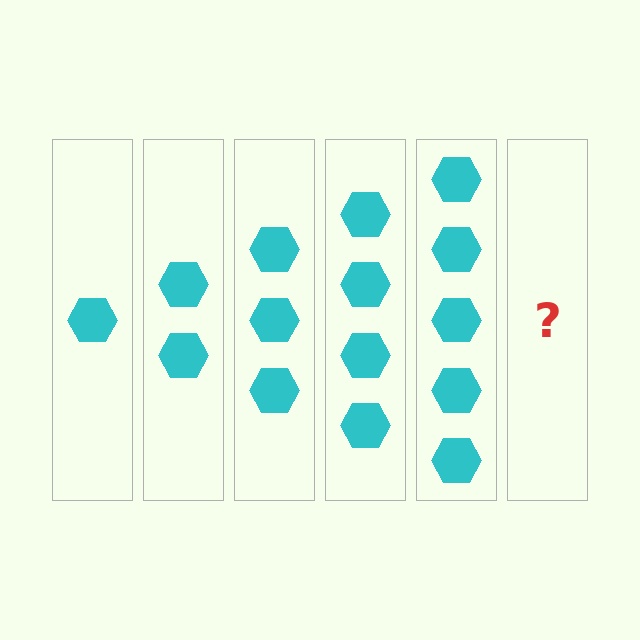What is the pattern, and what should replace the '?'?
The pattern is that each step adds one more hexagon. The '?' should be 6 hexagons.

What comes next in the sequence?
The next element should be 6 hexagons.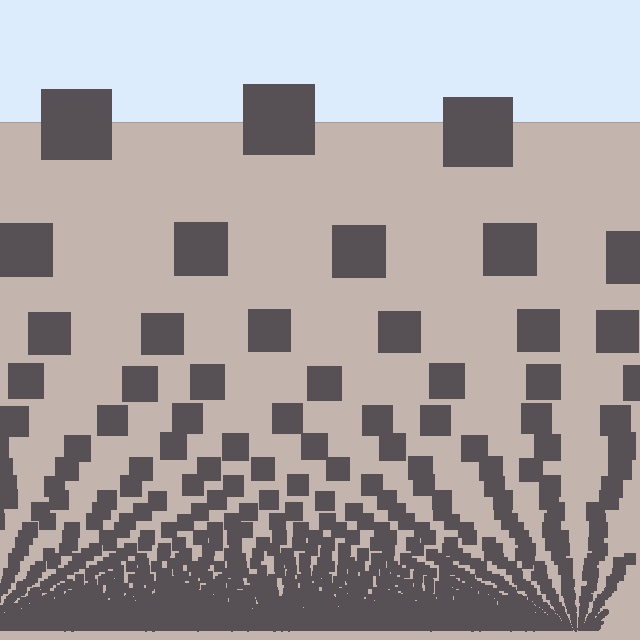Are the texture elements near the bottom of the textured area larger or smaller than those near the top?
Smaller. The gradient is inverted — elements near the bottom are smaller and denser.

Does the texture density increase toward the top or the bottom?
Density increases toward the bottom.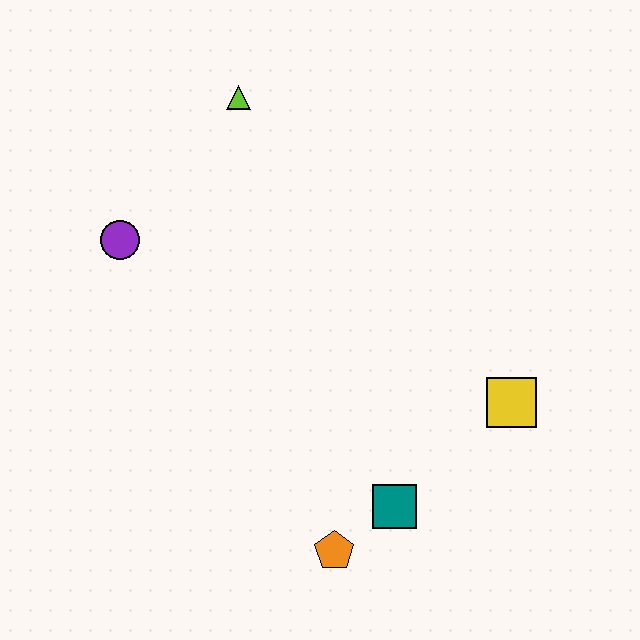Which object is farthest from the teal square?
The lime triangle is farthest from the teal square.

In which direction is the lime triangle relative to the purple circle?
The lime triangle is above the purple circle.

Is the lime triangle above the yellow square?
Yes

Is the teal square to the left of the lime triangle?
No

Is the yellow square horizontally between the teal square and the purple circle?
No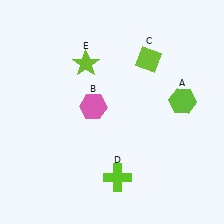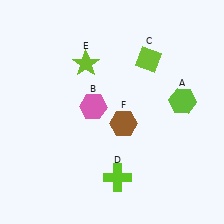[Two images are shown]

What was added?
A brown hexagon (F) was added in Image 2.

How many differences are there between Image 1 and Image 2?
There is 1 difference between the two images.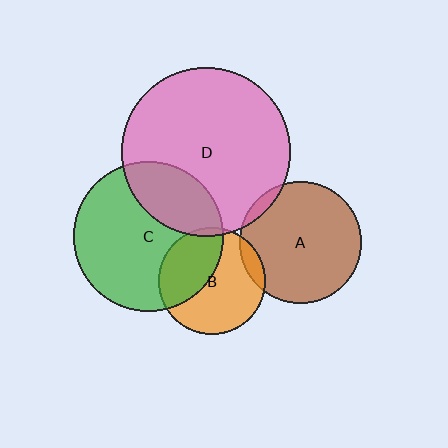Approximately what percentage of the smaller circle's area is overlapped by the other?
Approximately 5%.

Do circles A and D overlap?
Yes.